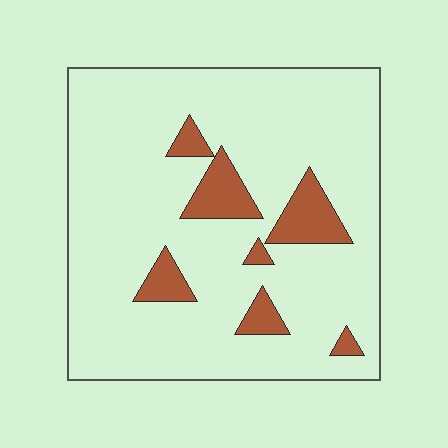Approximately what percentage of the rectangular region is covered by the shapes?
Approximately 10%.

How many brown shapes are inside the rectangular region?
7.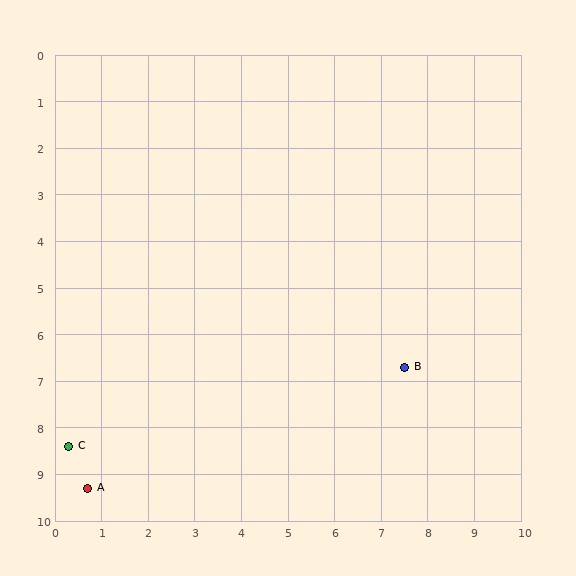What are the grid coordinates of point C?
Point C is at approximately (0.3, 8.4).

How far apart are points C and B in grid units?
Points C and B are about 7.4 grid units apart.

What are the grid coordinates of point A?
Point A is at approximately (0.7, 9.3).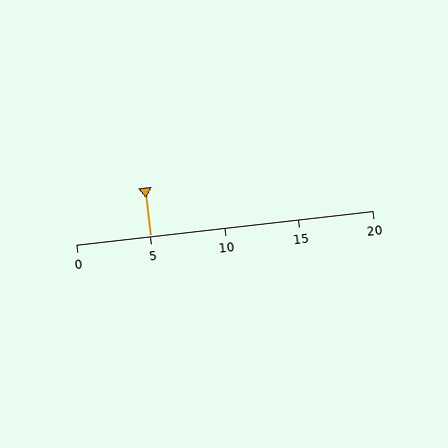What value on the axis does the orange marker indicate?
The marker indicates approximately 5.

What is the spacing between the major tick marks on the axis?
The major ticks are spaced 5 apart.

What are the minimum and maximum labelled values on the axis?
The axis runs from 0 to 20.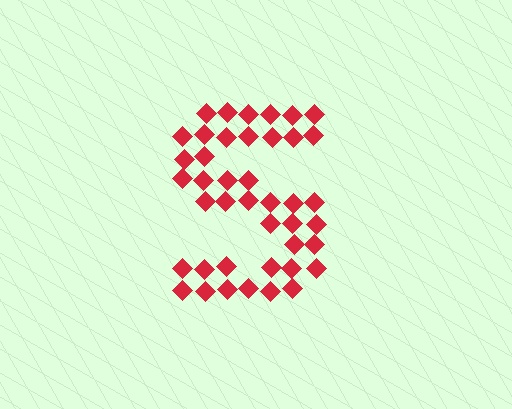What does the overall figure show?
The overall figure shows the letter S.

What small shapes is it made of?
It is made of small diamonds.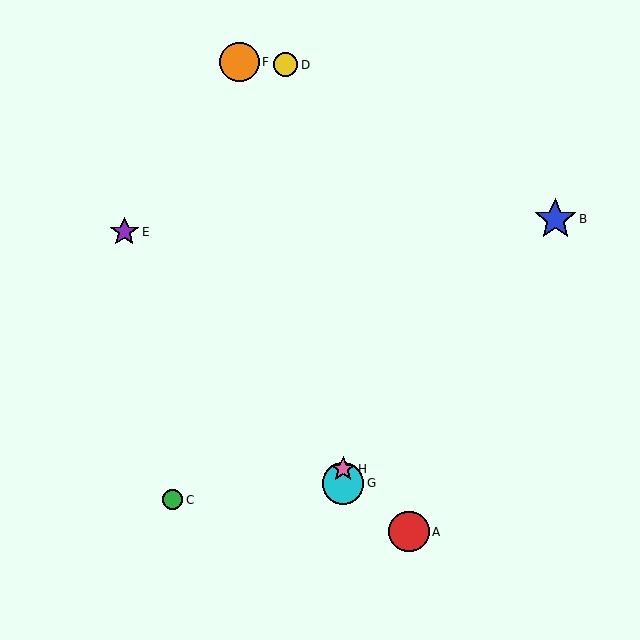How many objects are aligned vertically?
2 objects (G, H) are aligned vertically.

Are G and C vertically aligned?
No, G is at x≈343 and C is at x≈173.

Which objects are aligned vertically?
Objects G, H are aligned vertically.